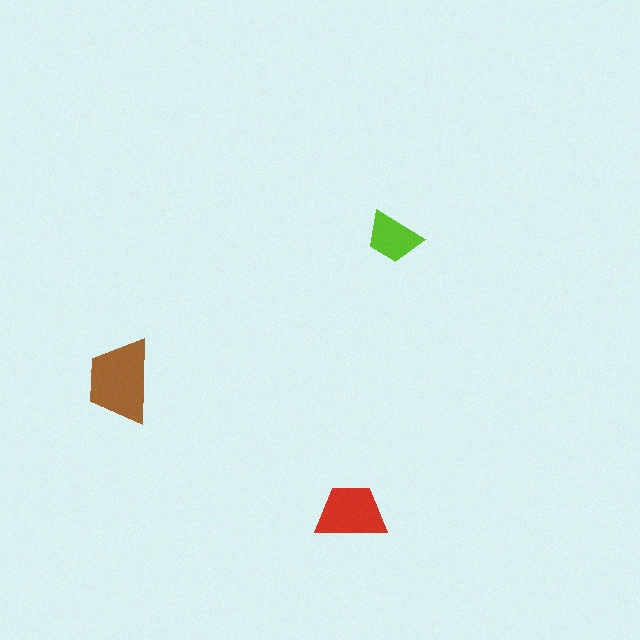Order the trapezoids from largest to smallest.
the brown one, the red one, the lime one.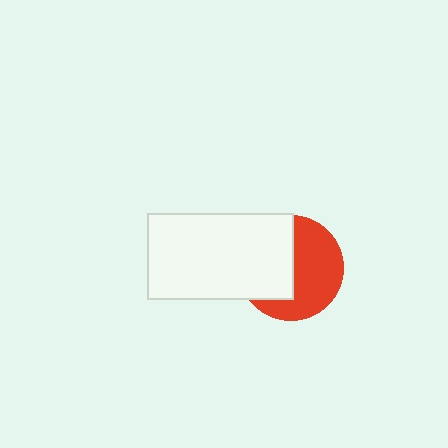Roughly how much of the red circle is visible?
About half of it is visible (roughly 55%).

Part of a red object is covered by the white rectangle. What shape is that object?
It is a circle.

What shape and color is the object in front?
The object in front is a white rectangle.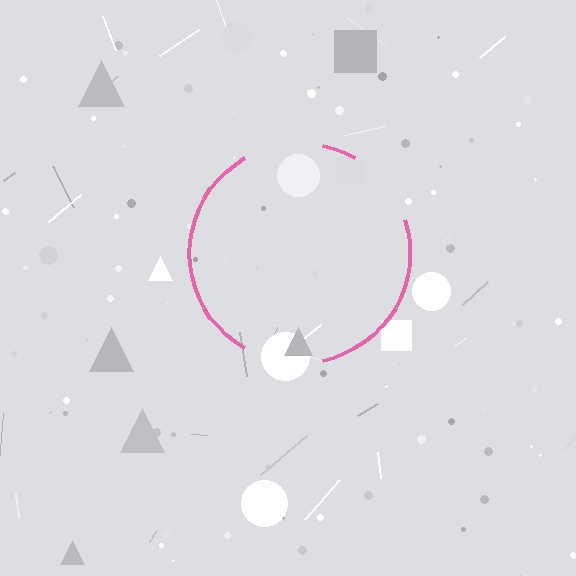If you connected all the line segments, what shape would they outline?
They would outline a circle.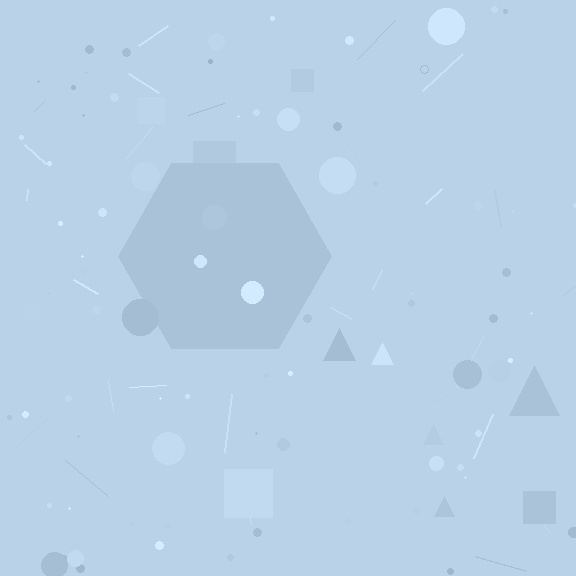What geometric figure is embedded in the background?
A hexagon is embedded in the background.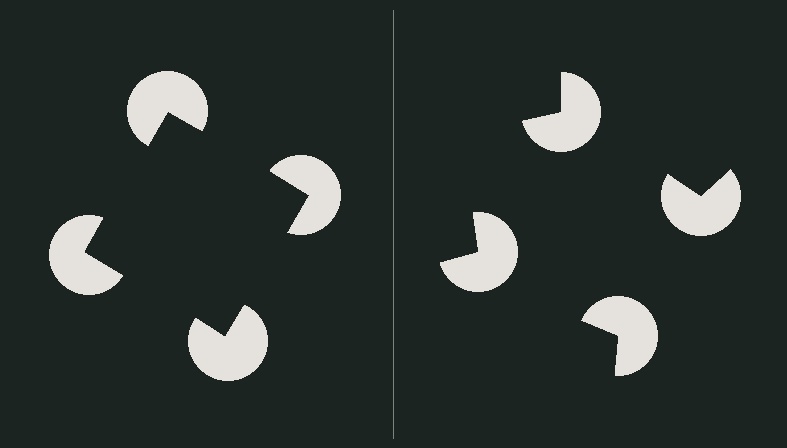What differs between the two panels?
The pac-man discs are positioned identically on both sides; only the wedge orientations differ. On the left they align to a square; on the right they are misaligned.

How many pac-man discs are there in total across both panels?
8 — 4 on each side.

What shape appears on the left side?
An illusory square.